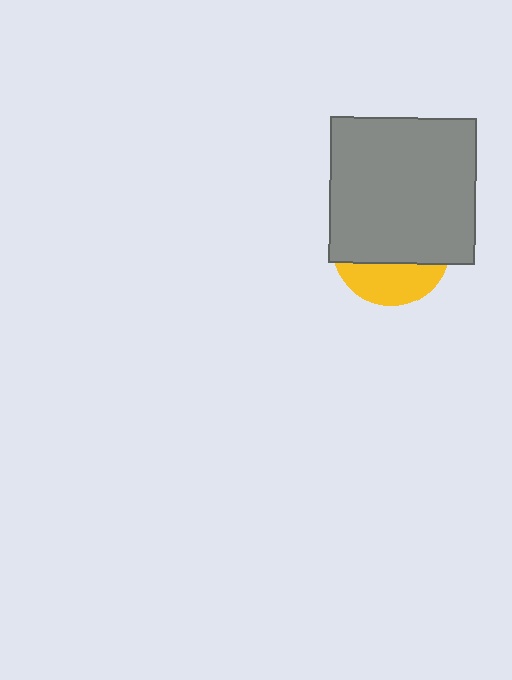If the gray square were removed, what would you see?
You would see the complete yellow circle.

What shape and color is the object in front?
The object in front is a gray square.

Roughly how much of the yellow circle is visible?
A small part of it is visible (roughly 32%).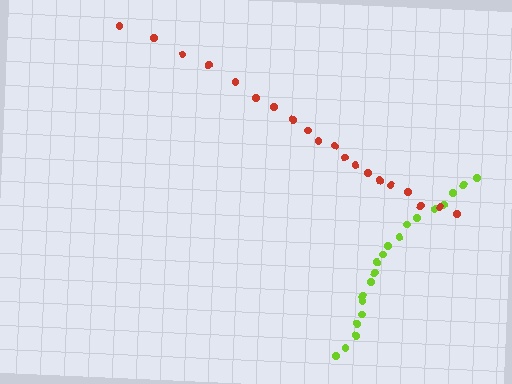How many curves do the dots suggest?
There are 2 distinct paths.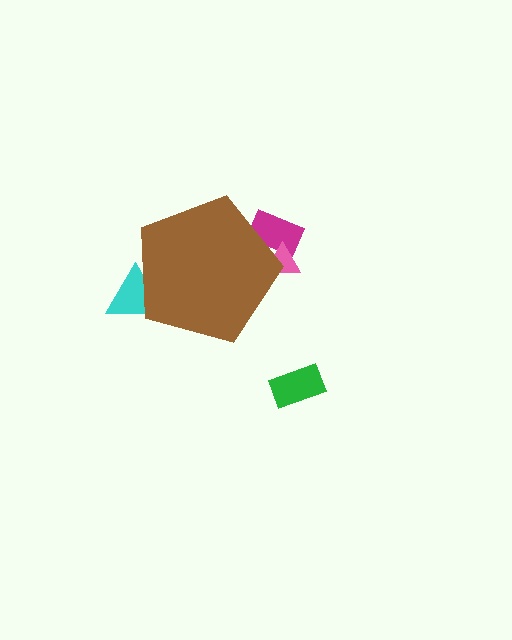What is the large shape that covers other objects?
A brown pentagon.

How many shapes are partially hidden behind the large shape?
3 shapes are partially hidden.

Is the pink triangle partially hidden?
Yes, the pink triangle is partially hidden behind the brown pentagon.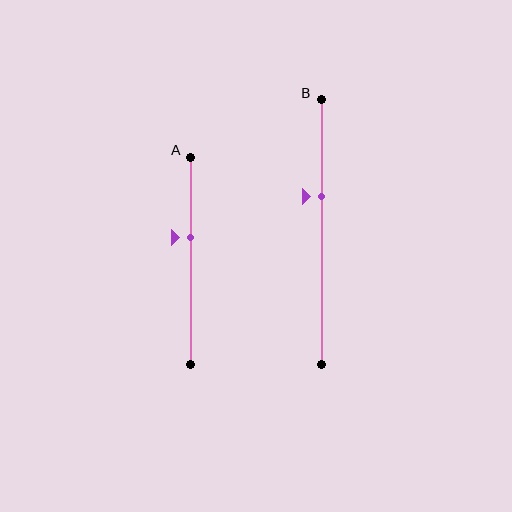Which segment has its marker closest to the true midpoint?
Segment A has its marker closest to the true midpoint.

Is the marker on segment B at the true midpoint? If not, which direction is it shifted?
No, the marker on segment B is shifted upward by about 14% of the segment length.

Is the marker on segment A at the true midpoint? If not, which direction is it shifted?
No, the marker on segment A is shifted upward by about 11% of the segment length.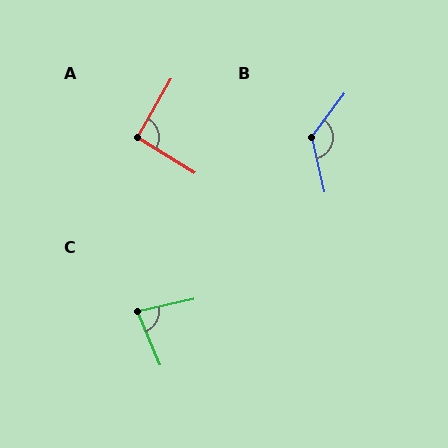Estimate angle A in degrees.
Approximately 92 degrees.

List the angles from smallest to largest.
C (79°), A (92°), B (129°).